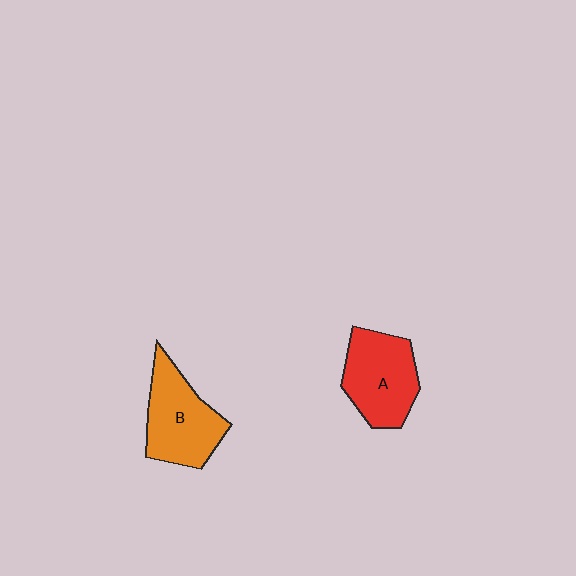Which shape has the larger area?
Shape B (orange).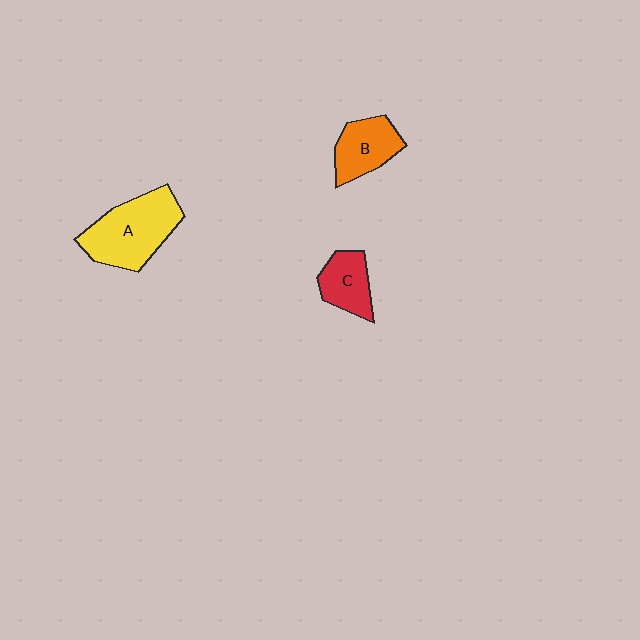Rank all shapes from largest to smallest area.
From largest to smallest: A (yellow), B (orange), C (red).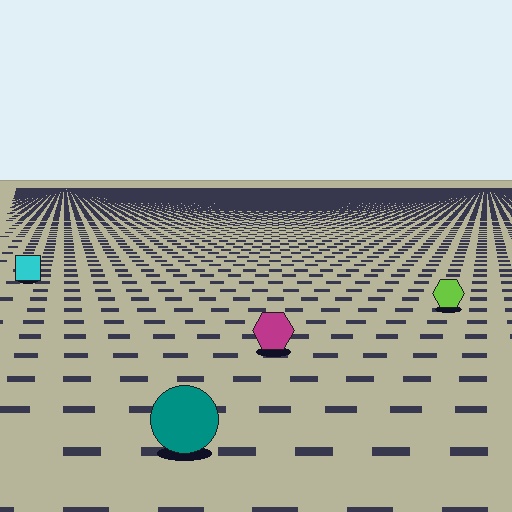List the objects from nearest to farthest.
From nearest to farthest: the teal circle, the magenta hexagon, the lime hexagon, the cyan square.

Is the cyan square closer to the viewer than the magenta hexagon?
No. The magenta hexagon is closer — you can tell from the texture gradient: the ground texture is coarser near it.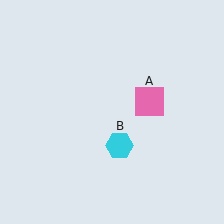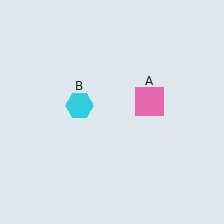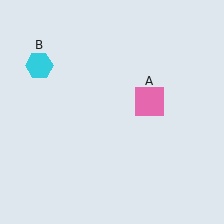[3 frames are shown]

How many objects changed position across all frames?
1 object changed position: cyan hexagon (object B).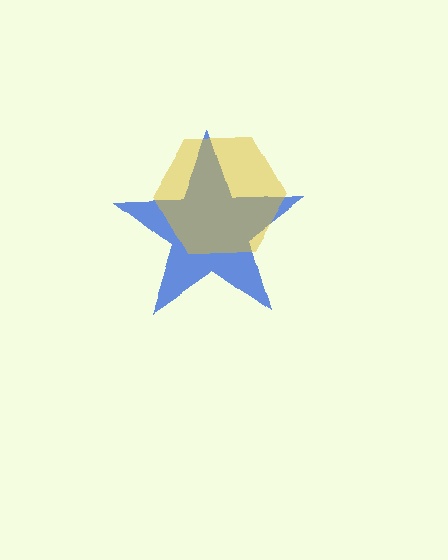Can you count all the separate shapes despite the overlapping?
Yes, there are 2 separate shapes.